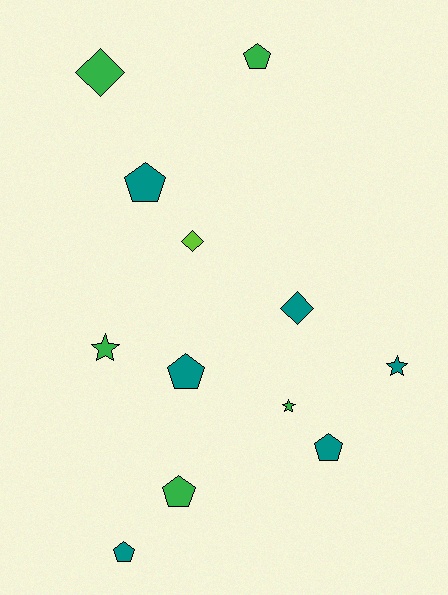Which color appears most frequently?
Teal, with 6 objects.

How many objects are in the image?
There are 12 objects.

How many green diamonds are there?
There is 1 green diamond.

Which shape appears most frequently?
Pentagon, with 6 objects.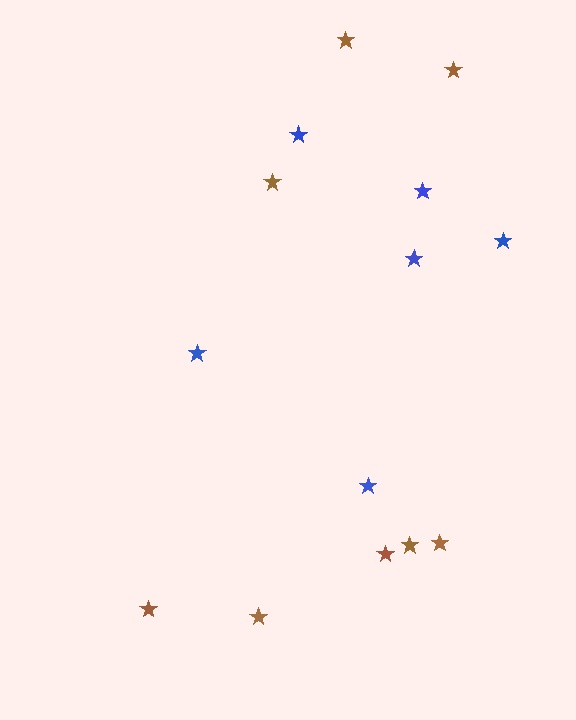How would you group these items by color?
There are 2 groups: one group of brown stars (8) and one group of blue stars (6).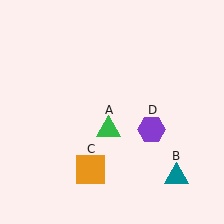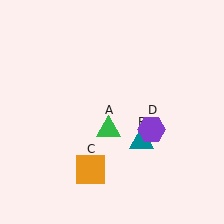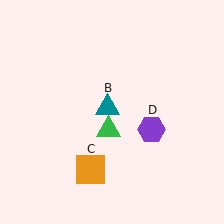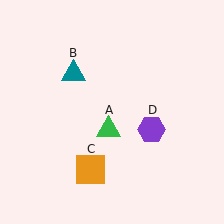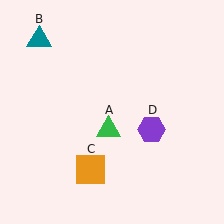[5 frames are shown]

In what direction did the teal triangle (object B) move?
The teal triangle (object B) moved up and to the left.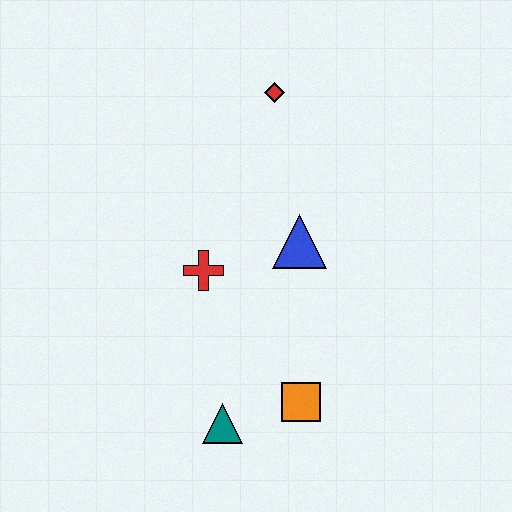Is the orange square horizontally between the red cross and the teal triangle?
No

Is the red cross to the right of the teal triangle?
No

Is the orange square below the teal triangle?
No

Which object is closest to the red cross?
The blue triangle is closest to the red cross.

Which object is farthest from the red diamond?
The teal triangle is farthest from the red diamond.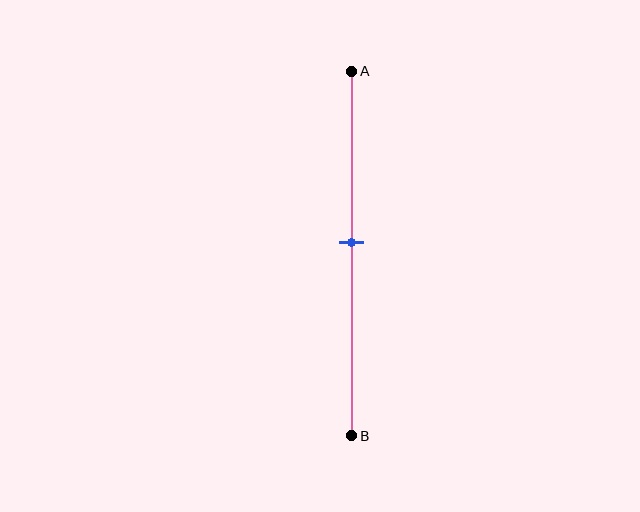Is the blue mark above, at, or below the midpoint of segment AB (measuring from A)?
The blue mark is approximately at the midpoint of segment AB.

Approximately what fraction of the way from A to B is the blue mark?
The blue mark is approximately 45% of the way from A to B.